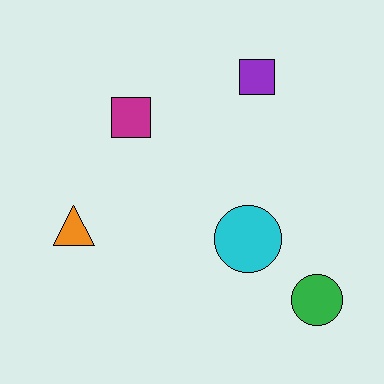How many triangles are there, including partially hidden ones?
There is 1 triangle.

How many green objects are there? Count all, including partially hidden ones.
There is 1 green object.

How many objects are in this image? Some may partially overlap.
There are 5 objects.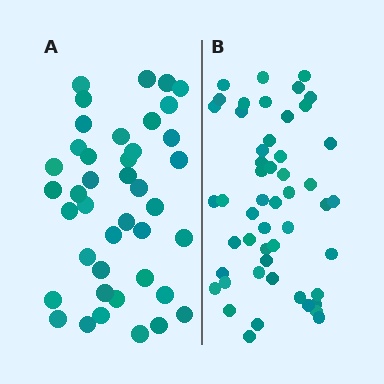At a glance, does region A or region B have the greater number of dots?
Region B (the right region) has more dots.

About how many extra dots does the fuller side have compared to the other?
Region B has roughly 10 or so more dots than region A.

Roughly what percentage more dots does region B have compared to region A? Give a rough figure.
About 25% more.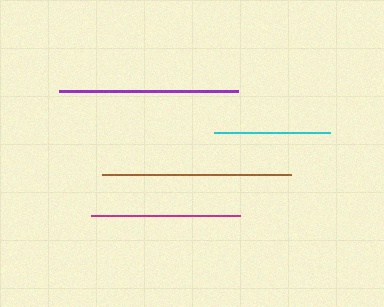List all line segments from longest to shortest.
From longest to shortest: brown, purple, magenta, cyan.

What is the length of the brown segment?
The brown segment is approximately 188 pixels long.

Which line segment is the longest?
The brown line is the longest at approximately 188 pixels.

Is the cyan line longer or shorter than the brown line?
The brown line is longer than the cyan line.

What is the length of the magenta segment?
The magenta segment is approximately 149 pixels long.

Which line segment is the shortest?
The cyan line is the shortest at approximately 117 pixels.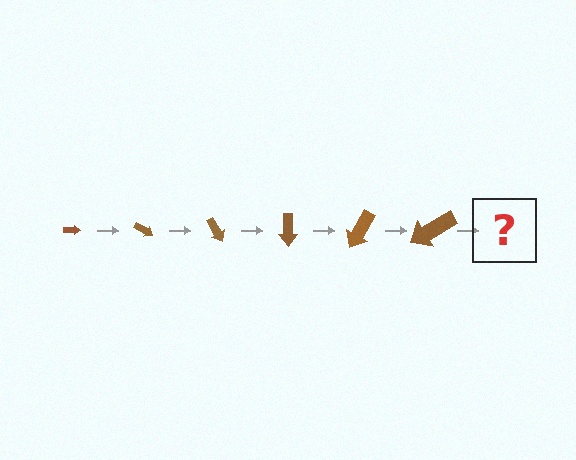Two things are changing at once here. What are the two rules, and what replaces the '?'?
The two rules are that the arrow grows larger each step and it rotates 30 degrees each step. The '?' should be an arrow, larger than the previous one and rotated 180 degrees from the start.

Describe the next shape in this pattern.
It should be an arrow, larger than the previous one and rotated 180 degrees from the start.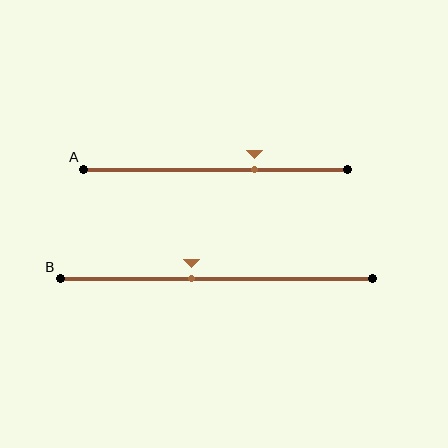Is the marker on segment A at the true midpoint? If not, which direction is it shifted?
No, the marker on segment A is shifted to the right by about 15% of the segment length.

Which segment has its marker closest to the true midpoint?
Segment B has its marker closest to the true midpoint.